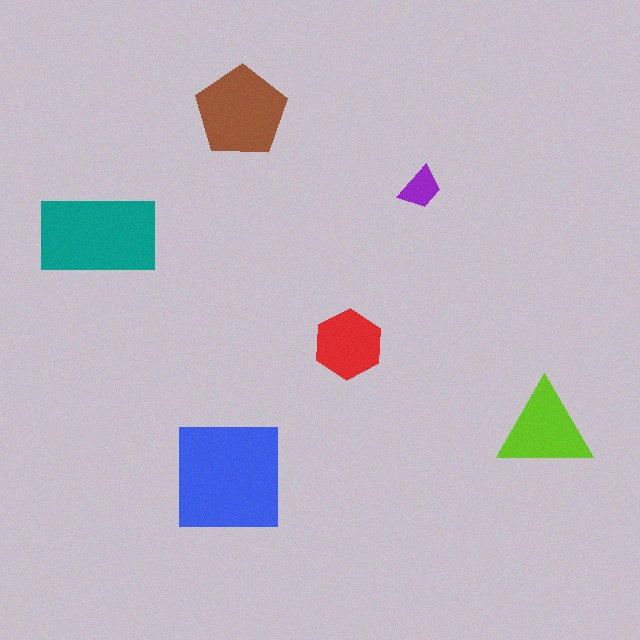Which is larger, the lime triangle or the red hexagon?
The lime triangle.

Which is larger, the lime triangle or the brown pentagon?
The brown pentagon.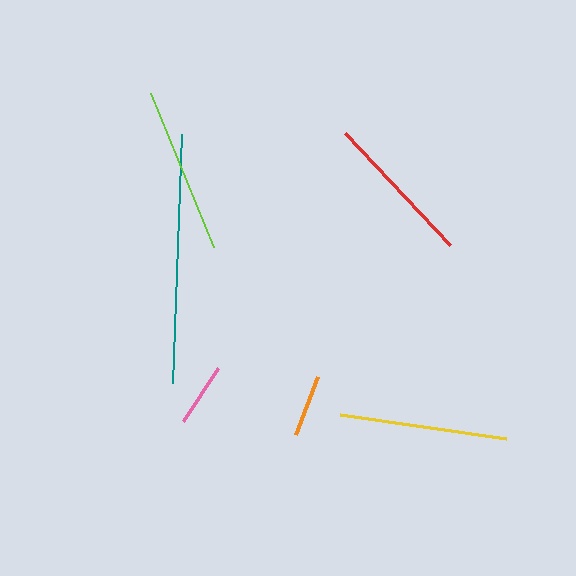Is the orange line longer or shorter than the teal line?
The teal line is longer than the orange line.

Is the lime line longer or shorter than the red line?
The lime line is longer than the red line.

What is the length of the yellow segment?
The yellow segment is approximately 167 pixels long.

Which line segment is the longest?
The teal line is the longest at approximately 249 pixels.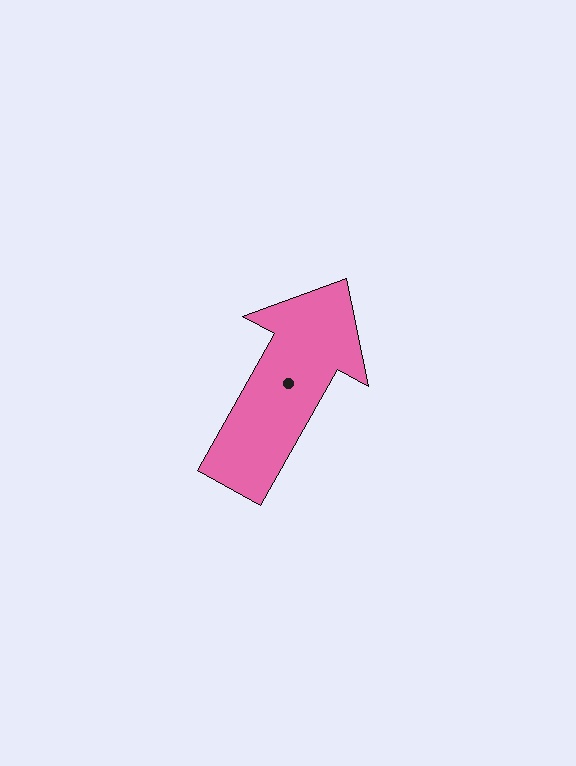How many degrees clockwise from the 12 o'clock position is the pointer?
Approximately 29 degrees.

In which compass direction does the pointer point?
Northeast.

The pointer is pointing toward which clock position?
Roughly 1 o'clock.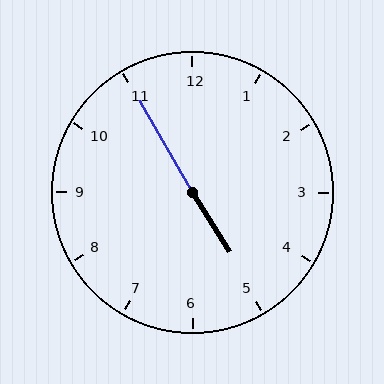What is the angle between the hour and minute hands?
Approximately 178 degrees.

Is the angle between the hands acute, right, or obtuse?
It is obtuse.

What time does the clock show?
4:55.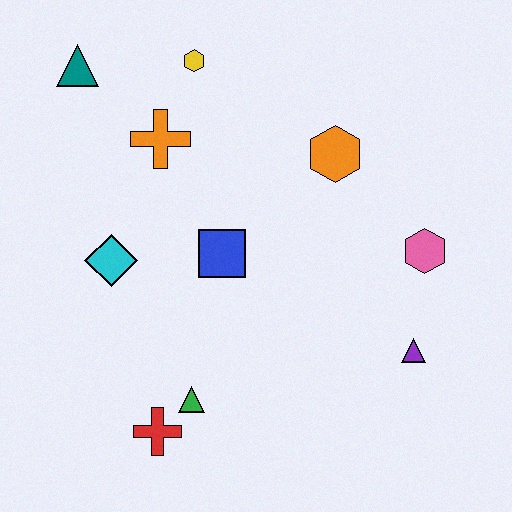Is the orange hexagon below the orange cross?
Yes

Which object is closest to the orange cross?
The yellow hexagon is closest to the orange cross.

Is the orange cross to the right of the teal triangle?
Yes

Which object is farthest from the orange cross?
The purple triangle is farthest from the orange cross.